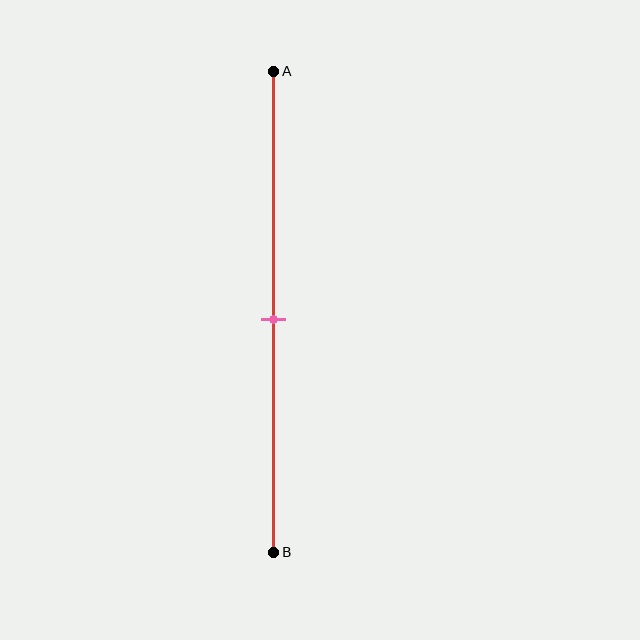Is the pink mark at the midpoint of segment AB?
Yes, the mark is approximately at the midpoint.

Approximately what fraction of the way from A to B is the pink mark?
The pink mark is approximately 50% of the way from A to B.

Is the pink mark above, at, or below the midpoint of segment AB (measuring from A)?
The pink mark is approximately at the midpoint of segment AB.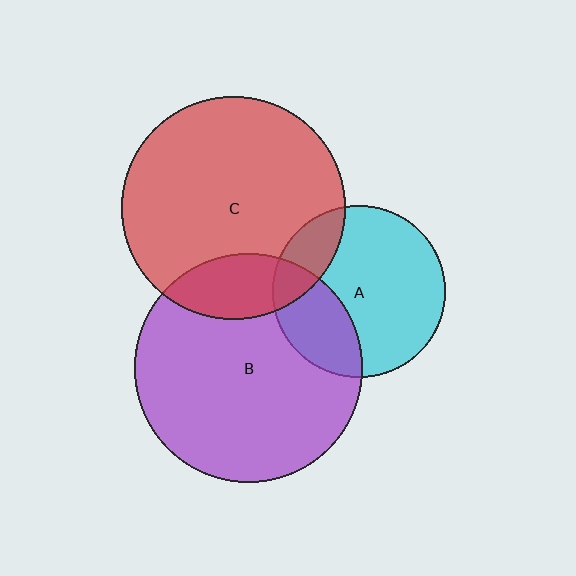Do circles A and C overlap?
Yes.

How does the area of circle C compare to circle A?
Approximately 1.7 times.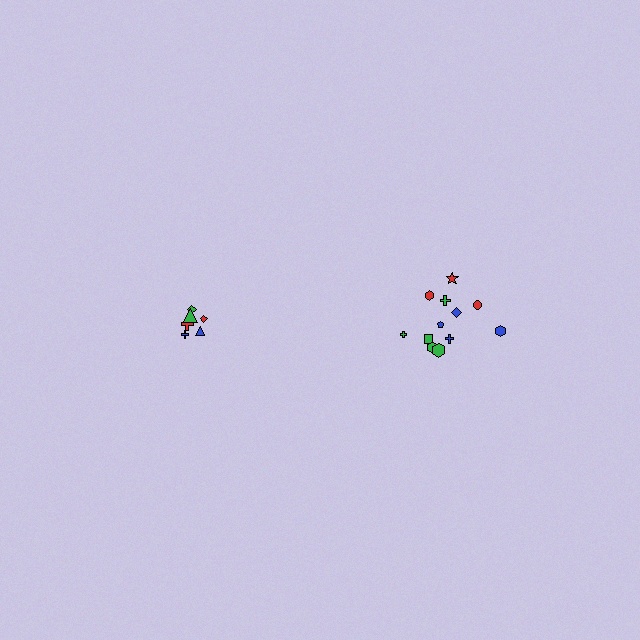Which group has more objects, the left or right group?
The right group.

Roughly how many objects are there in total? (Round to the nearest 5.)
Roughly 20 objects in total.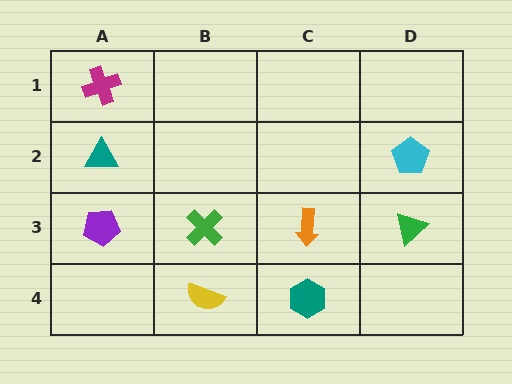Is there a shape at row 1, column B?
No, that cell is empty.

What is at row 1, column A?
A magenta cross.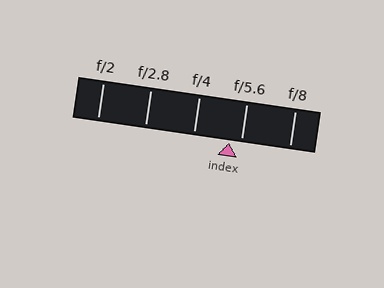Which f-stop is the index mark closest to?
The index mark is closest to f/5.6.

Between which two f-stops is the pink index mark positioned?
The index mark is between f/4 and f/5.6.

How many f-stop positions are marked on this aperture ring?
There are 5 f-stop positions marked.